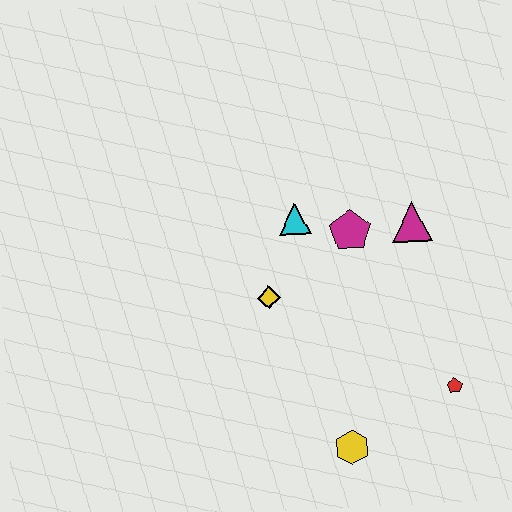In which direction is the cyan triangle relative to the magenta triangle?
The cyan triangle is to the left of the magenta triangle.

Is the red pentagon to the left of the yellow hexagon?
No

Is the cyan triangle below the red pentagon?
No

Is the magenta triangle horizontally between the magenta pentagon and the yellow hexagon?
No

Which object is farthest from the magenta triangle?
The yellow hexagon is farthest from the magenta triangle.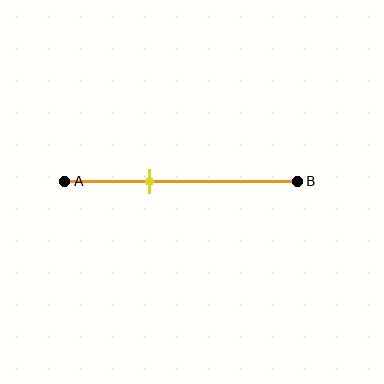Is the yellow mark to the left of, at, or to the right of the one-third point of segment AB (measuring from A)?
The yellow mark is to the right of the one-third point of segment AB.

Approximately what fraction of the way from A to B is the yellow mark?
The yellow mark is approximately 35% of the way from A to B.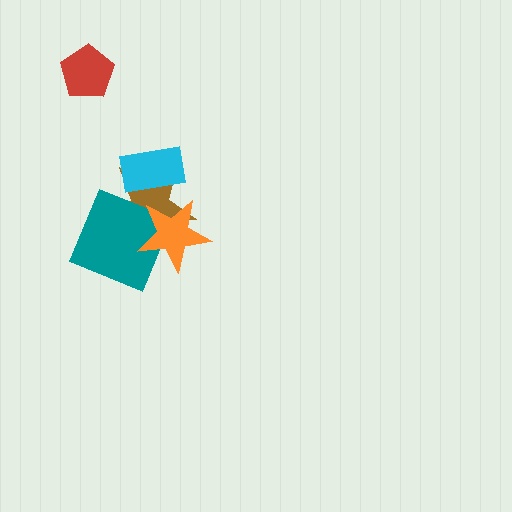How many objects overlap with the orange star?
2 objects overlap with the orange star.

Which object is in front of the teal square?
The orange star is in front of the teal square.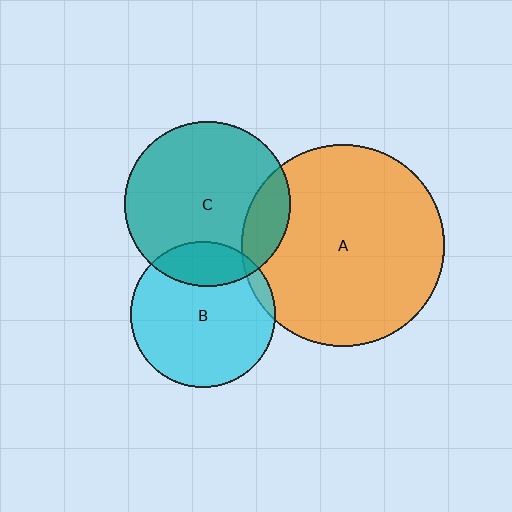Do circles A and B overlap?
Yes.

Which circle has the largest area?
Circle A (orange).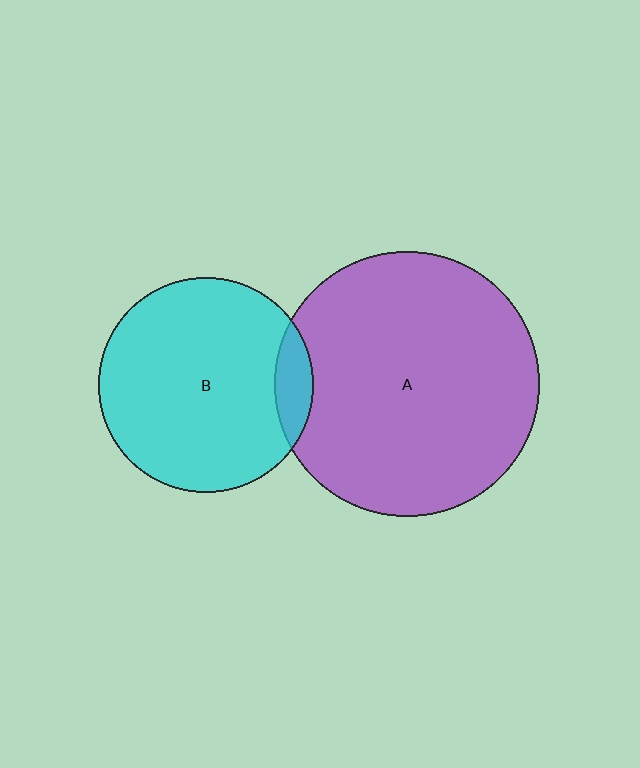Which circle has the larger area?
Circle A (purple).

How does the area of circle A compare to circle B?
Approximately 1.5 times.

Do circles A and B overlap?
Yes.